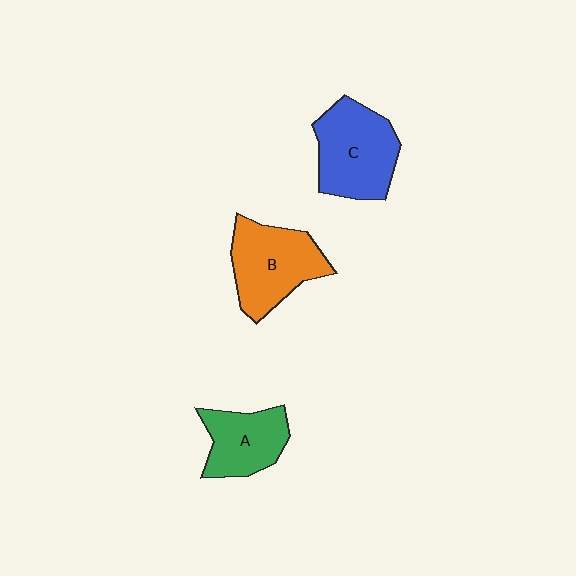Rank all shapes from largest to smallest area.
From largest to smallest: C (blue), B (orange), A (green).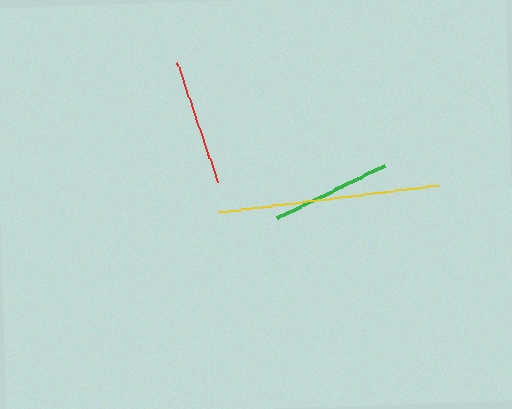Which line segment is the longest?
The yellow line is the longest at approximately 222 pixels.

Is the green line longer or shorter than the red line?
The red line is longer than the green line.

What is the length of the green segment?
The green segment is approximately 120 pixels long.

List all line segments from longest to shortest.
From longest to shortest: yellow, red, green.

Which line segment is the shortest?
The green line is the shortest at approximately 120 pixels.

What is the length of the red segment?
The red segment is approximately 127 pixels long.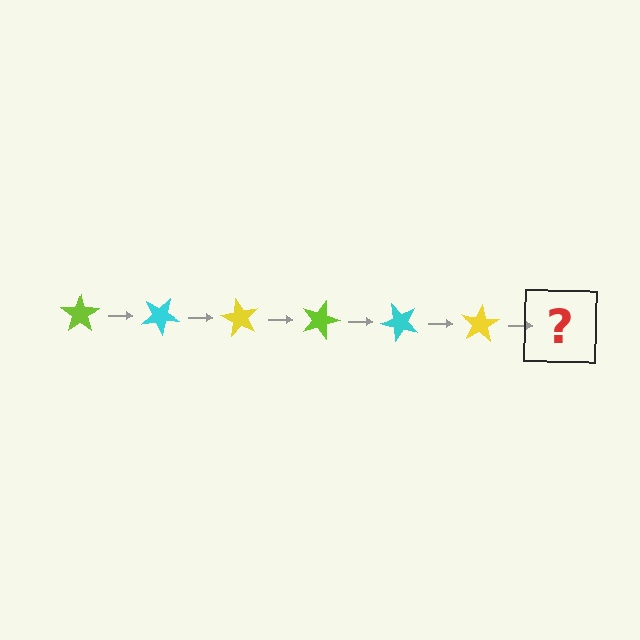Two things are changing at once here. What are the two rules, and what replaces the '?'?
The two rules are that it rotates 30 degrees each step and the color cycles through lime, cyan, and yellow. The '?' should be a lime star, rotated 180 degrees from the start.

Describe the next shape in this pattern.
It should be a lime star, rotated 180 degrees from the start.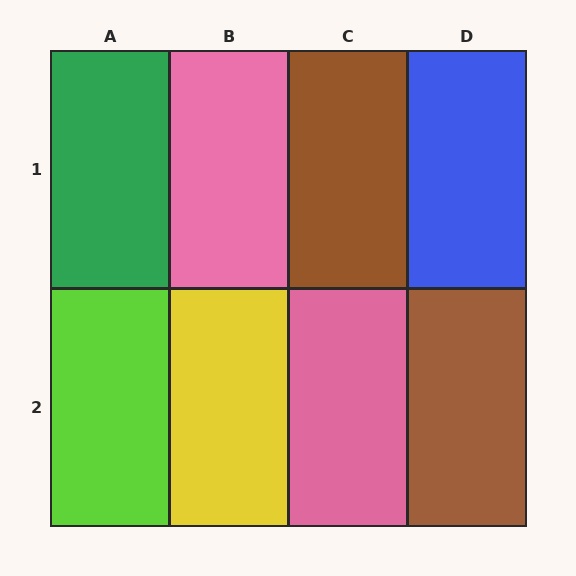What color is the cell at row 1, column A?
Green.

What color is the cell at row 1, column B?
Pink.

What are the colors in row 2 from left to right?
Lime, yellow, pink, brown.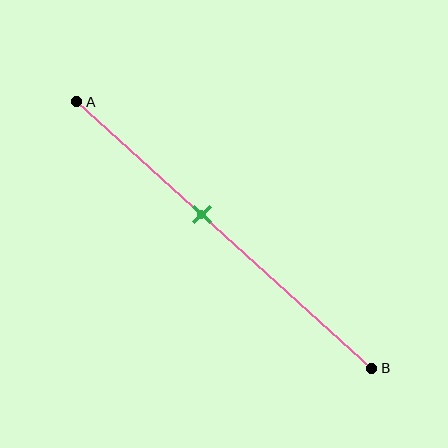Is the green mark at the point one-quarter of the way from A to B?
No, the mark is at about 40% from A, not at the 25% one-quarter point.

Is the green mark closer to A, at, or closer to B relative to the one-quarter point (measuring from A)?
The green mark is closer to point B than the one-quarter point of segment AB.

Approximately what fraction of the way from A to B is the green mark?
The green mark is approximately 40% of the way from A to B.